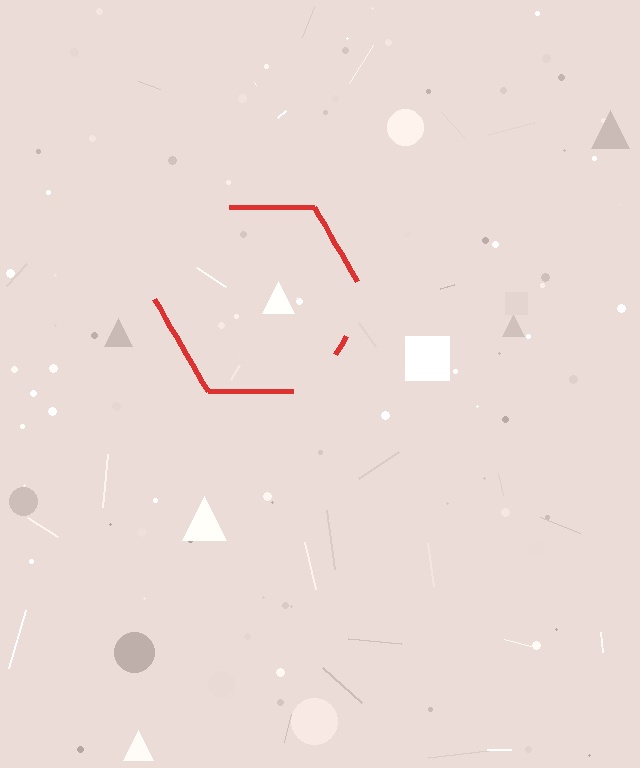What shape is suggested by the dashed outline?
The dashed outline suggests a hexagon.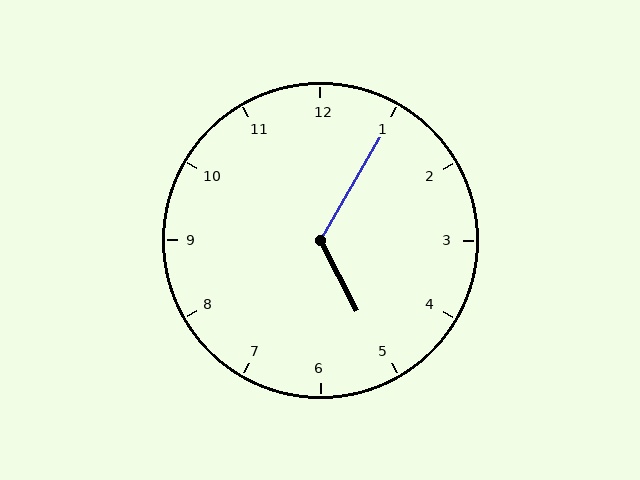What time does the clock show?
5:05.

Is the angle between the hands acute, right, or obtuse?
It is obtuse.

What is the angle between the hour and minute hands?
Approximately 122 degrees.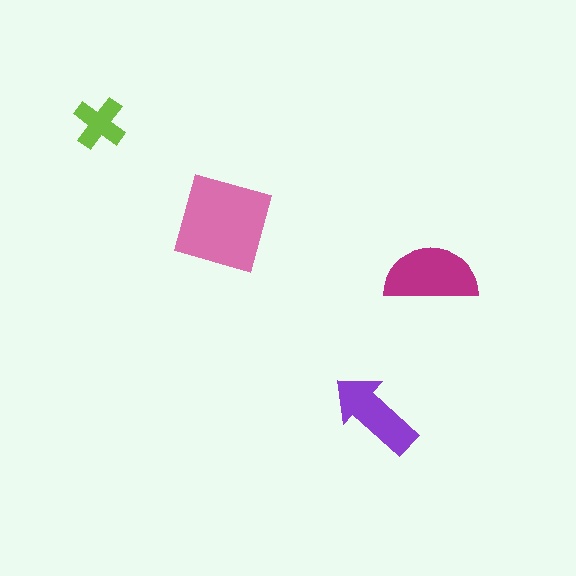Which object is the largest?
The pink diamond.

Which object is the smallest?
The lime cross.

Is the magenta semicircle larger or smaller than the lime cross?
Larger.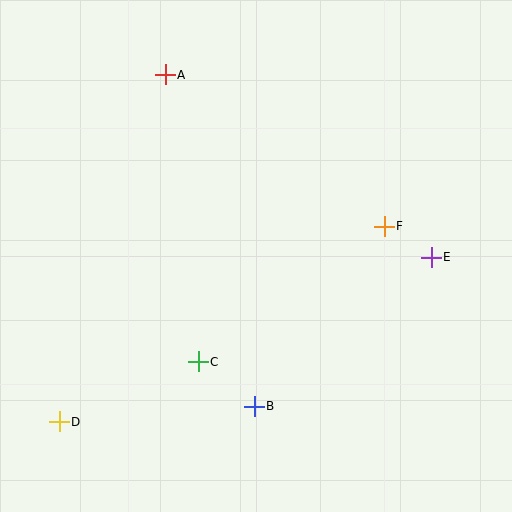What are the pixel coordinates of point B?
Point B is at (254, 406).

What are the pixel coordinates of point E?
Point E is at (431, 257).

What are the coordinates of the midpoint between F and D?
The midpoint between F and D is at (222, 324).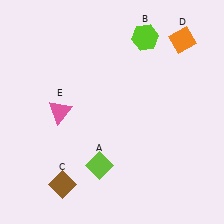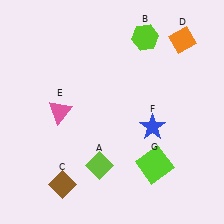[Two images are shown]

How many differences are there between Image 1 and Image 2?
There are 2 differences between the two images.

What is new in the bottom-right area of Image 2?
A blue star (F) was added in the bottom-right area of Image 2.